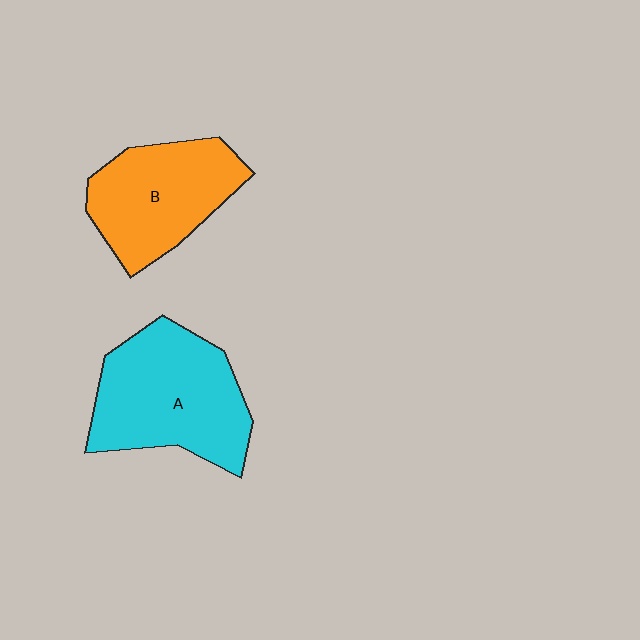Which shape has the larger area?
Shape A (cyan).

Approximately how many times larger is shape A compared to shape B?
Approximately 1.2 times.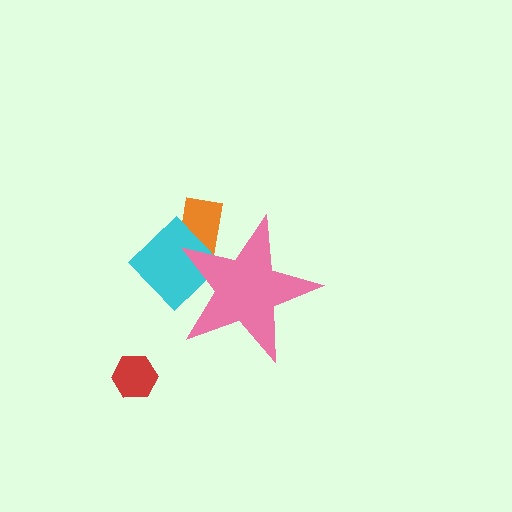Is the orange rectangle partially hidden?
Yes, the orange rectangle is partially hidden behind the pink star.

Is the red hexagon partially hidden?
No, the red hexagon is fully visible.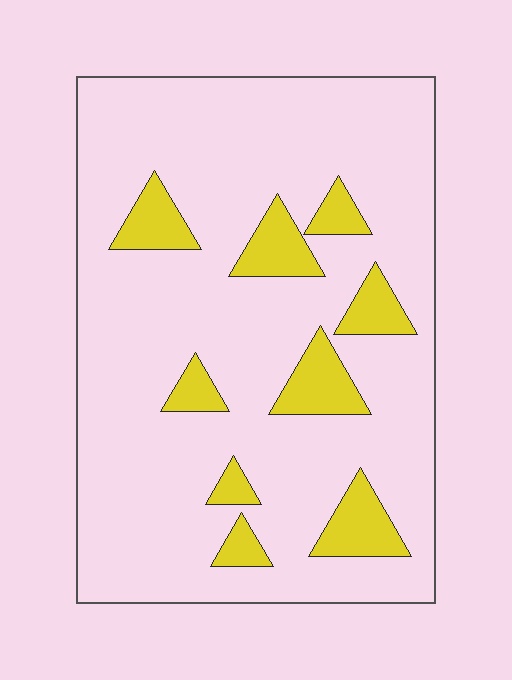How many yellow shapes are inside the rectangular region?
9.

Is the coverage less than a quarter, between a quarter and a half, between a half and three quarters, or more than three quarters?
Less than a quarter.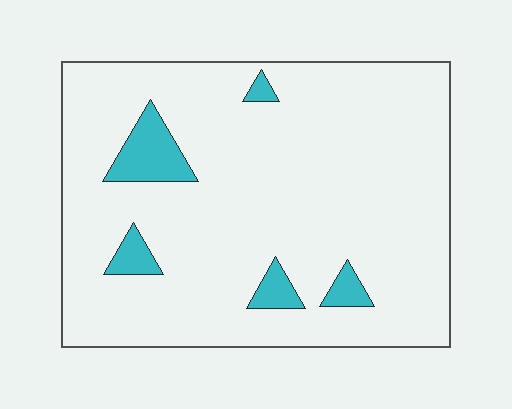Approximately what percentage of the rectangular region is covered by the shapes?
Approximately 10%.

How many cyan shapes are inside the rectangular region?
5.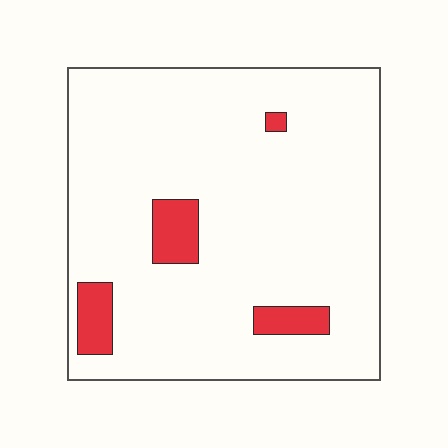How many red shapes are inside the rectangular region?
4.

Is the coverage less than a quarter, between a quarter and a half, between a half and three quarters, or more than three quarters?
Less than a quarter.